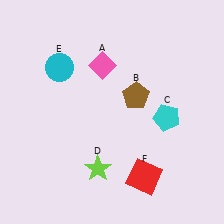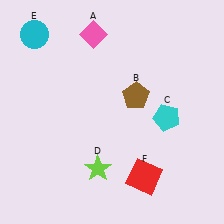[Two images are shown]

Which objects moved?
The objects that moved are: the pink diamond (A), the cyan circle (E).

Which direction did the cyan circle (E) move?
The cyan circle (E) moved up.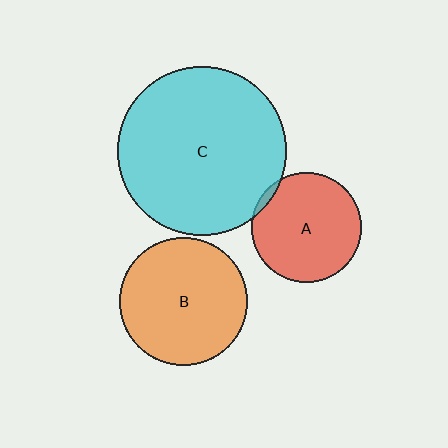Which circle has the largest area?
Circle C (cyan).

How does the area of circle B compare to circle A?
Approximately 1.4 times.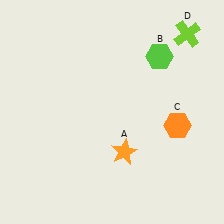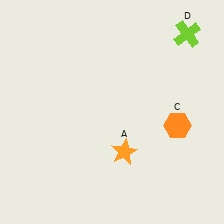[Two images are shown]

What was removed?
The lime hexagon (B) was removed in Image 2.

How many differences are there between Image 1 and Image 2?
There is 1 difference between the two images.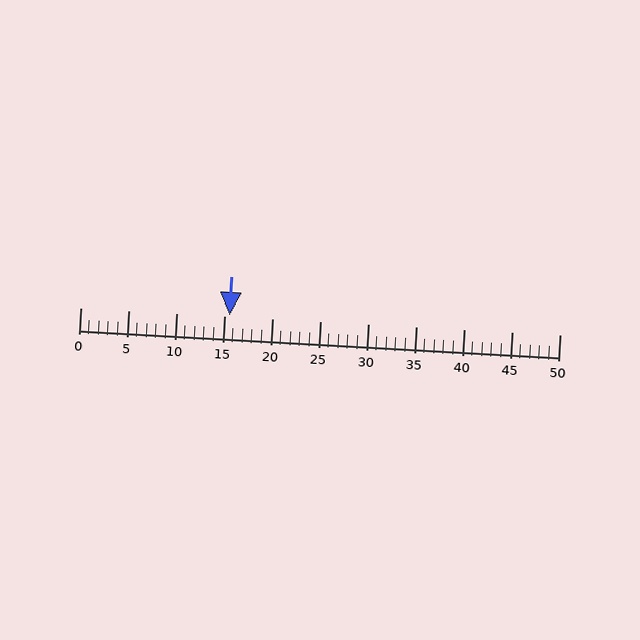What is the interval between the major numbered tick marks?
The major tick marks are spaced 5 units apart.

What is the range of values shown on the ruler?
The ruler shows values from 0 to 50.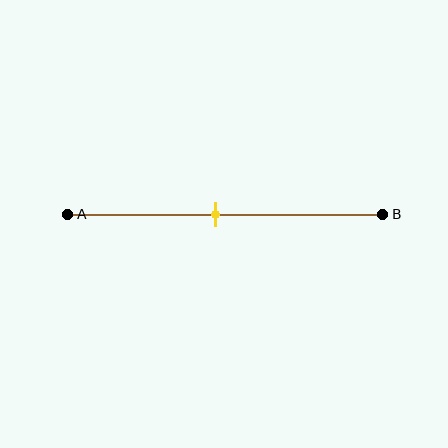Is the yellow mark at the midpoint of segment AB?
No, the mark is at about 45% from A, not at the 50% midpoint.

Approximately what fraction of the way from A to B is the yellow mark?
The yellow mark is approximately 45% of the way from A to B.